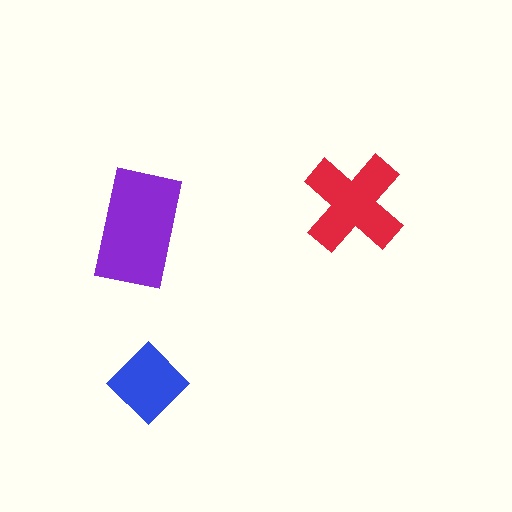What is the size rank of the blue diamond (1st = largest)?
3rd.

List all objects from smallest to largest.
The blue diamond, the red cross, the purple rectangle.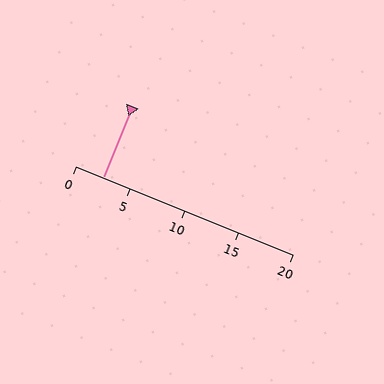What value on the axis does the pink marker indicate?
The marker indicates approximately 2.5.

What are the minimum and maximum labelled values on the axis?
The axis runs from 0 to 20.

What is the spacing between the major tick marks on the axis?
The major ticks are spaced 5 apart.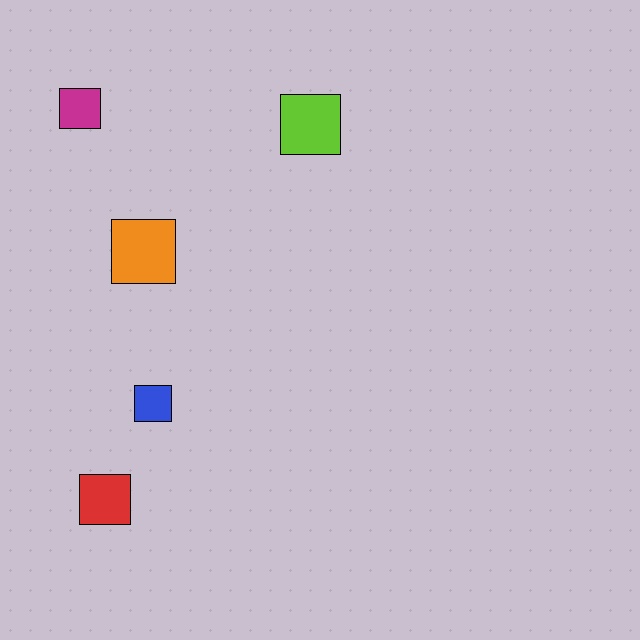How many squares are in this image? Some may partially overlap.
There are 5 squares.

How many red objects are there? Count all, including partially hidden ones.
There is 1 red object.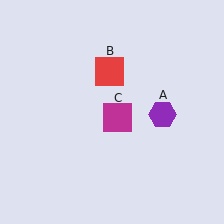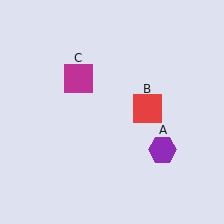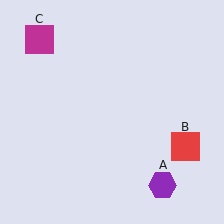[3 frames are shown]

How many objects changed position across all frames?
3 objects changed position: purple hexagon (object A), red square (object B), magenta square (object C).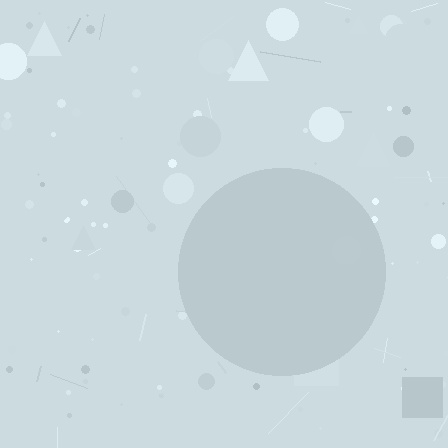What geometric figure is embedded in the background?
A circle is embedded in the background.